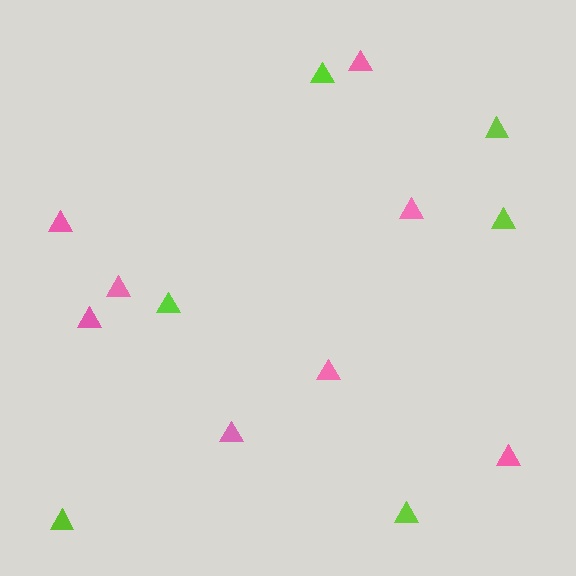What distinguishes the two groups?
There are 2 groups: one group of pink triangles (8) and one group of lime triangles (6).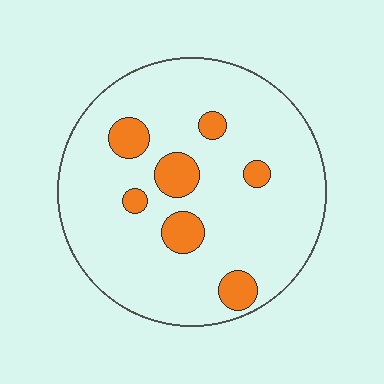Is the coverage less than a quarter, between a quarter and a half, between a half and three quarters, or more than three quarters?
Less than a quarter.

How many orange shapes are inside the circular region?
7.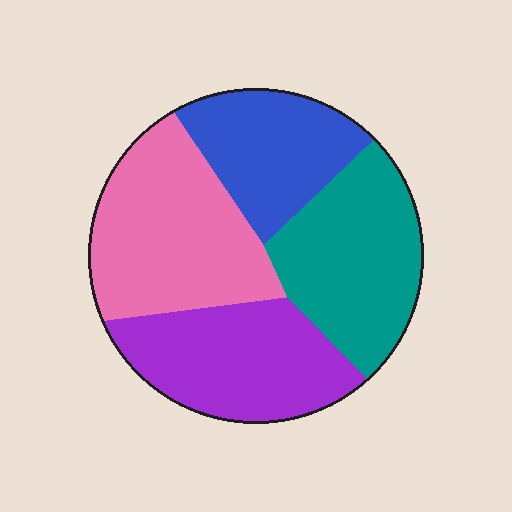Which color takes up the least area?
Blue, at roughly 20%.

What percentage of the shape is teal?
Teal covers roughly 25% of the shape.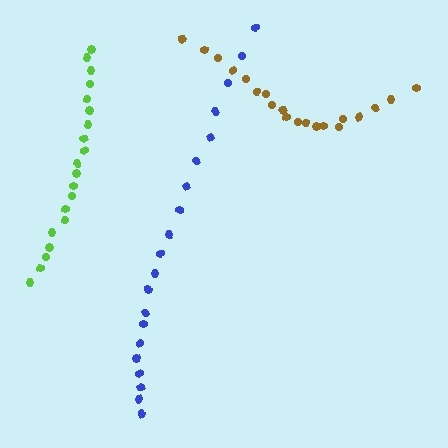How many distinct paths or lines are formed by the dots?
There are 3 distinct paths.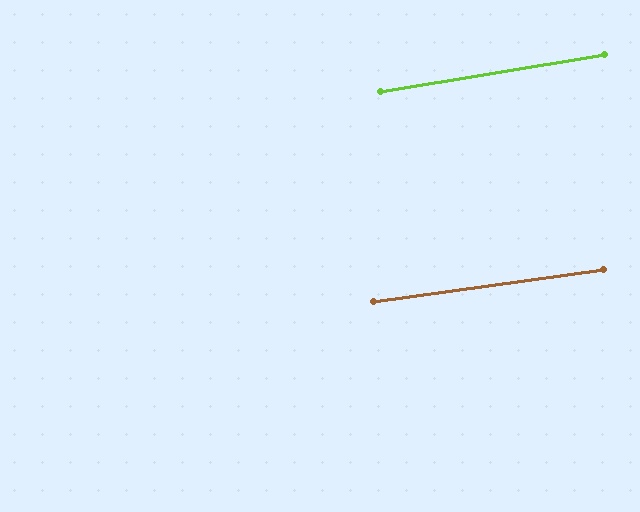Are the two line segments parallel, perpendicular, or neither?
Parallel — their directions differ by only 1.6°.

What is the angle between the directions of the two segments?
Approximately 2 degrees.